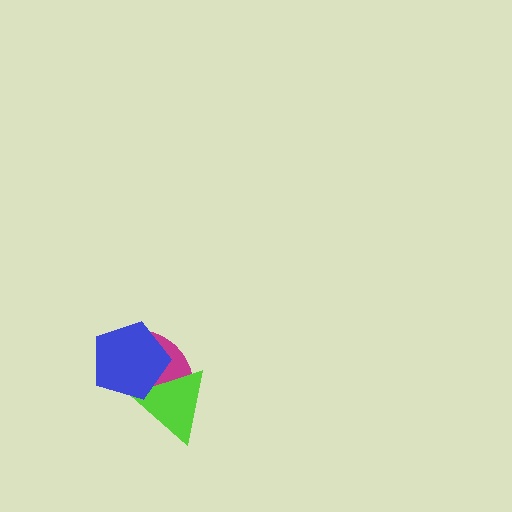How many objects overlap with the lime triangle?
2 objects overlap with the lime triangle.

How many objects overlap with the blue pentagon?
2 objects overlap with the blue pentagon.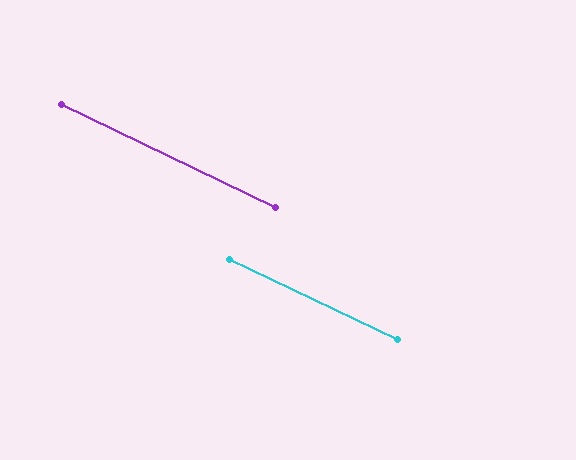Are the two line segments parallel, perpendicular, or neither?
Parallel — their directions differ by only 0.5°.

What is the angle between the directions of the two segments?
Approximately 0 degrees.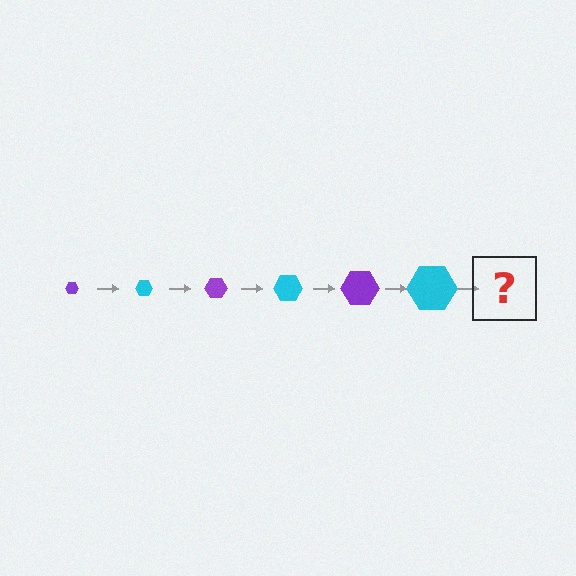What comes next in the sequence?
The next element should be a purple hexagon, larger than the previous one.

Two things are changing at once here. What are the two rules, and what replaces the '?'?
The two rules are that the hexagon grows larger each step and the color cycles through purple and cyan. The '?' should be a purple hexagon, larger than the previous one.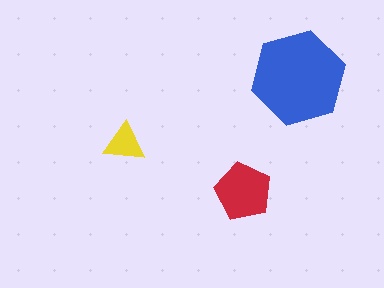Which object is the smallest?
The yellow triangle.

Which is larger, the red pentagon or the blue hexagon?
The blue hexagon.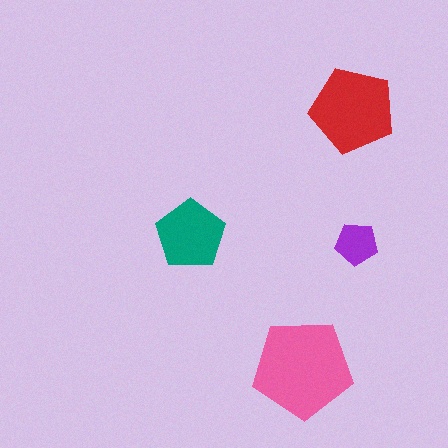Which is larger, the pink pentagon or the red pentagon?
The pink one.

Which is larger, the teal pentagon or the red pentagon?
The red one.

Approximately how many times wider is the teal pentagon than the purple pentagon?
About 1.5 times wider.